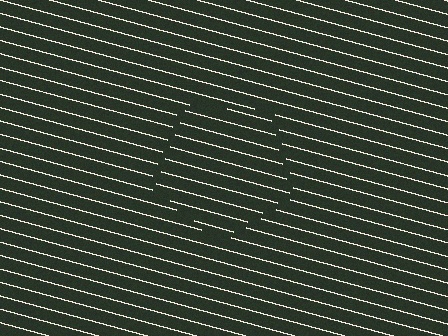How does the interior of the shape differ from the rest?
The interior of the shape contains the same grating, shifted by half a period — the contour is defined by the phase discontinuity where line-ends from the inner and outer gratings abut.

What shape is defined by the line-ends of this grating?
An illusory pentagon. The interior of the shape contains the same grating, shifted by half a period — the contour is defined by the phase discontinuity where line-ends from the inner and outer gratings abut.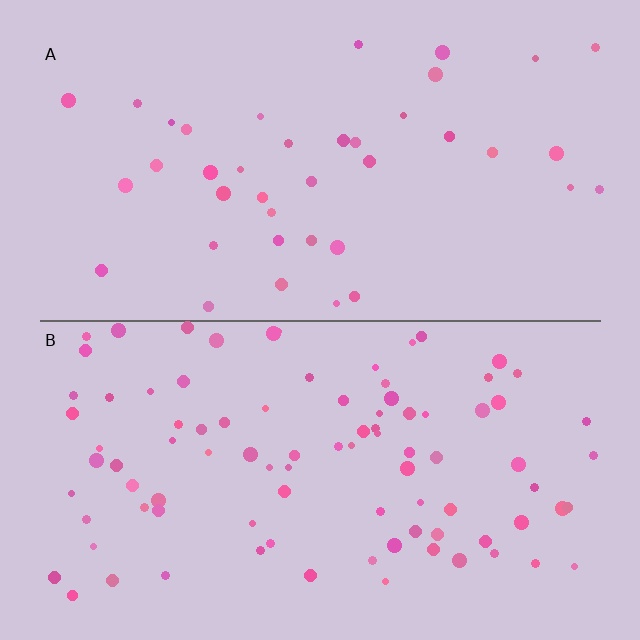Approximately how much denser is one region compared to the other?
Approximately 2.3× — region B over region A.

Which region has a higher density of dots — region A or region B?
B (the bottom).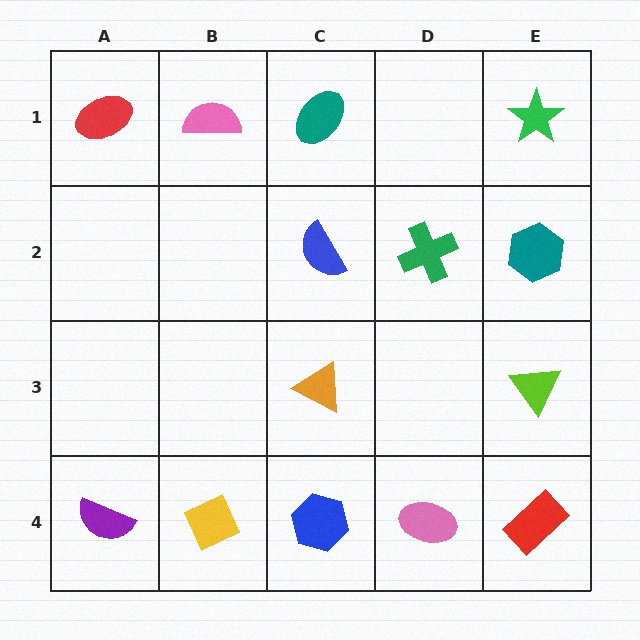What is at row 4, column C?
A blue hexagon.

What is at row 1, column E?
A green star.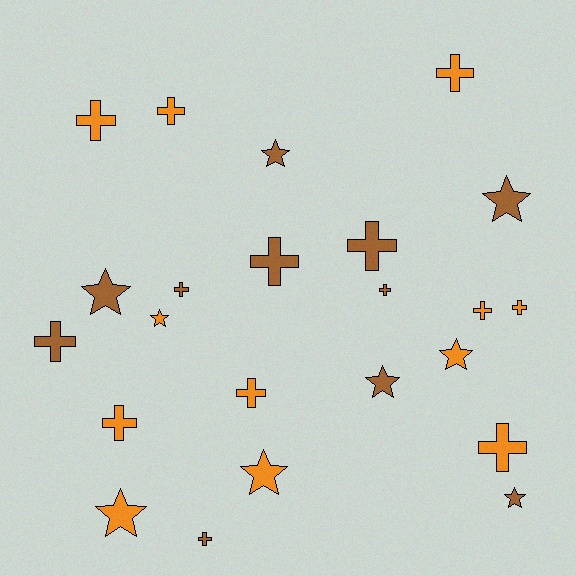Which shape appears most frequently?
Cross, with 14 objects.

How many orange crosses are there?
There are 8 orange crosses.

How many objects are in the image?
There are 23 objects.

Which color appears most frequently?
Orange, with 12 objects.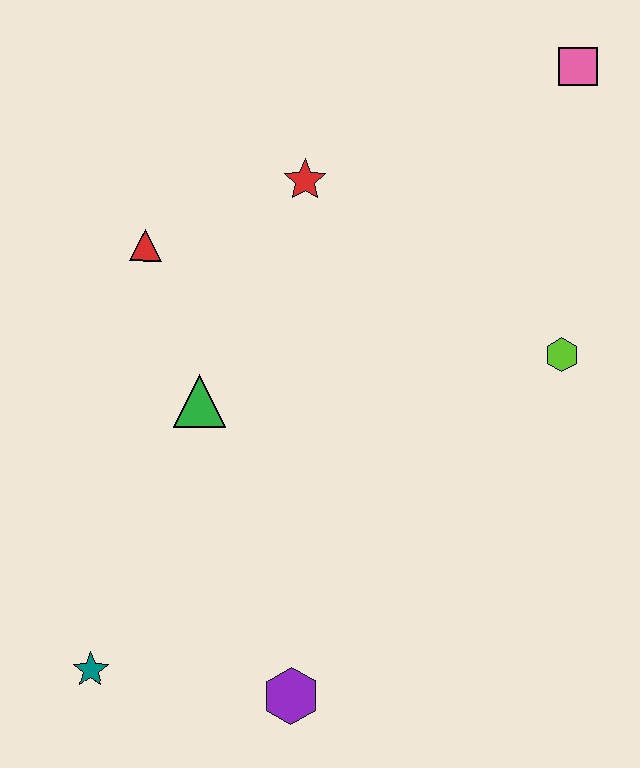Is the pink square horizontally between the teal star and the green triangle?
No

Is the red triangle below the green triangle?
No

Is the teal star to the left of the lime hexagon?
Yes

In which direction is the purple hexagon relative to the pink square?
The purple hexagon is below the pink square.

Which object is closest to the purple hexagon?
The teal star is closest to the purple hexagon.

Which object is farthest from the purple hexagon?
The pink square is farthest from the purple hexagon.